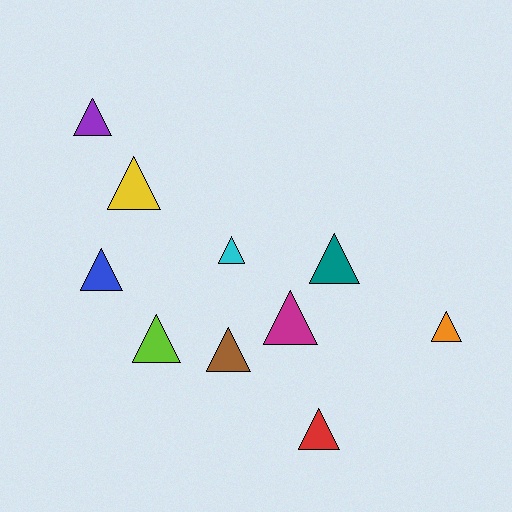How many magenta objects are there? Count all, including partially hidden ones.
There is 1 magenta object.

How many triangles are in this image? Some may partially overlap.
There are 10 triangles.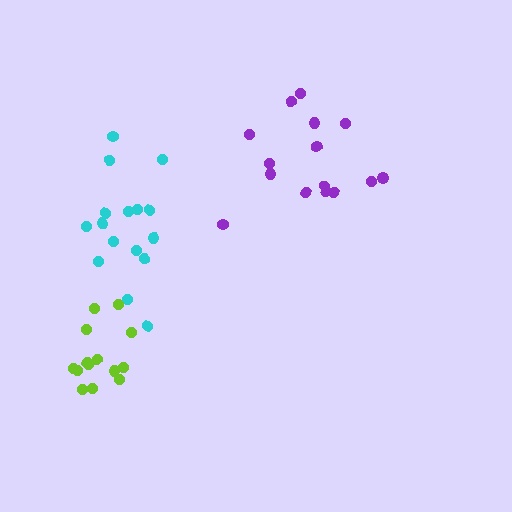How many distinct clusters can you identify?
There are 3 distinct clusters.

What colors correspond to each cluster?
The clusters are colored: purple, cyan, lime.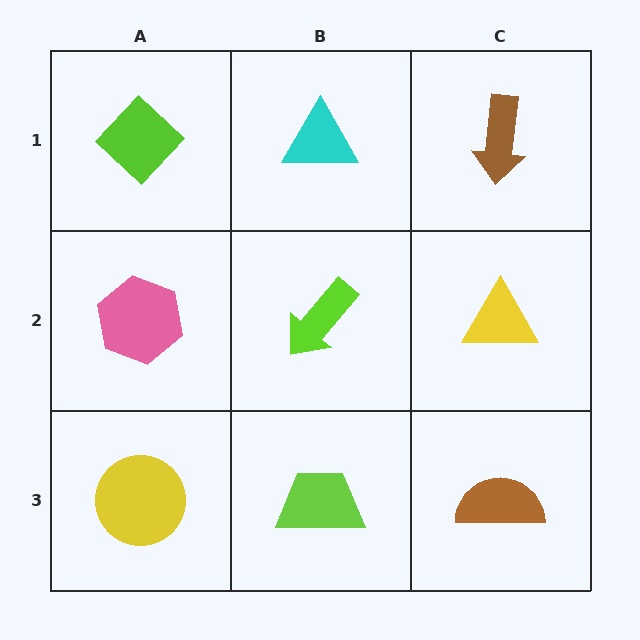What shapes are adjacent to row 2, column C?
A brown arrow (row 1, column C), a brown semicircle (row 3, column C), a lime arrow (row 2, column B).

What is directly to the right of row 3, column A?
A lime trapezoid.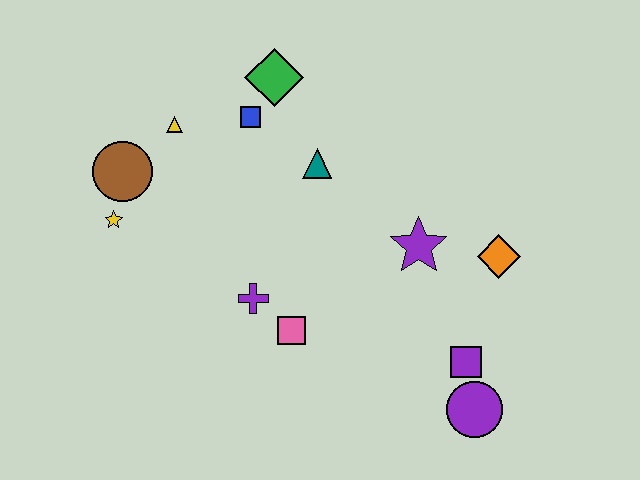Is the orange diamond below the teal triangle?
Yes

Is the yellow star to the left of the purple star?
Yes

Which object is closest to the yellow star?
The brown circle is closest to the yellow star.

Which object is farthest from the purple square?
The brown circle is farthest from the purple square.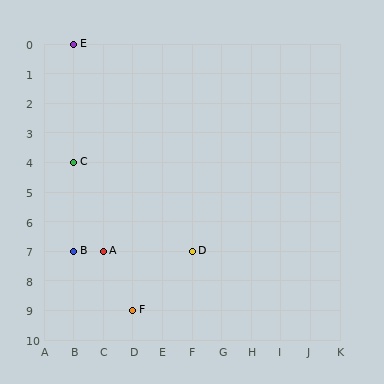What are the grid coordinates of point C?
Point C is at grid coordinates (B, 4).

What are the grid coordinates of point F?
Point F is at grid coordinates (D, 9).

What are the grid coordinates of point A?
Point A is at grid coordinates (C, 7).